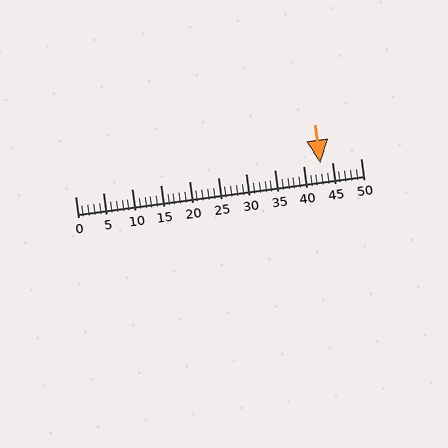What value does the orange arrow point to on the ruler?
The orange arrow points to approximately 43.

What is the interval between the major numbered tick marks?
The major tick marks are spaced 5 units apart.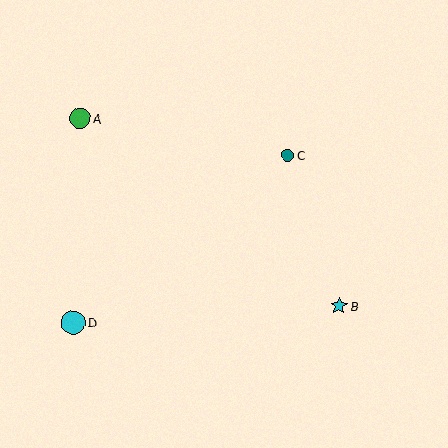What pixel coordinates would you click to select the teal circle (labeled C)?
Click at (288, 155) to select the teal circle C.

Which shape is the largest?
The cyan circle (labeled D) is the largest.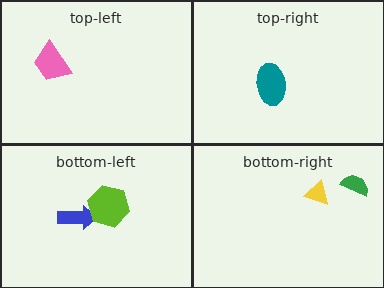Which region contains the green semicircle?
The bottom-right region.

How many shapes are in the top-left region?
1.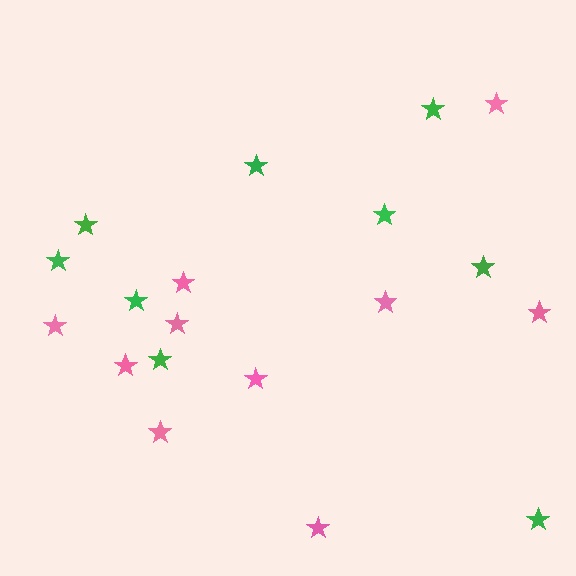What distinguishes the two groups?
There are 2 groups: one group of pink stars (10) and one group of green stars (9).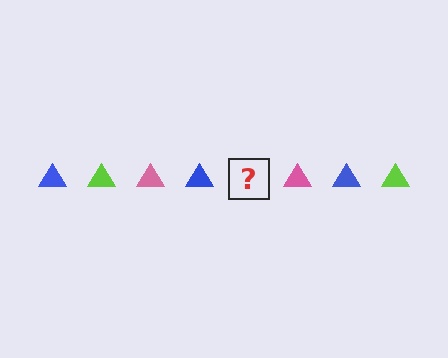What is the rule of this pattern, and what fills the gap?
The rule is that the pattern cycles through blue, lime, pink triangles. The gap should be filled with a lime triangle.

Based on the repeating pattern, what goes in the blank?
The blank should be a lime triangle.